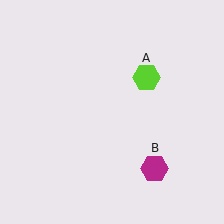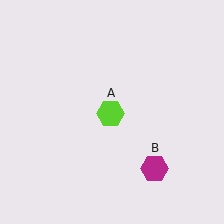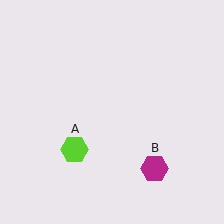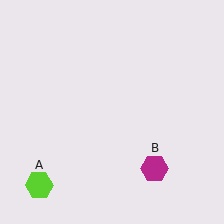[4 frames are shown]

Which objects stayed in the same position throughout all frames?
Magenta hexagon (object B) remained stationary.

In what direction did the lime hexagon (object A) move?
The lime hexagon (object A) moved down and to the left.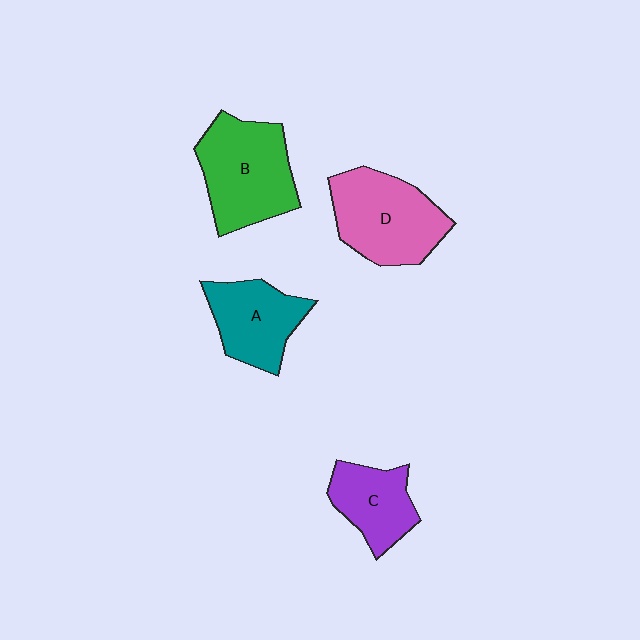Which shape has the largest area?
Shape B (green).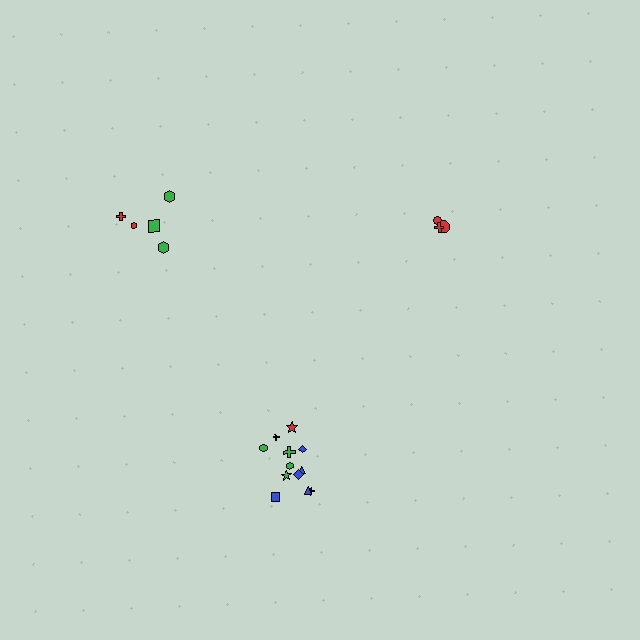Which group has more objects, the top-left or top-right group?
The top-left group.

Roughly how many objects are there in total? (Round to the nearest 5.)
Roughly 20 objects in total.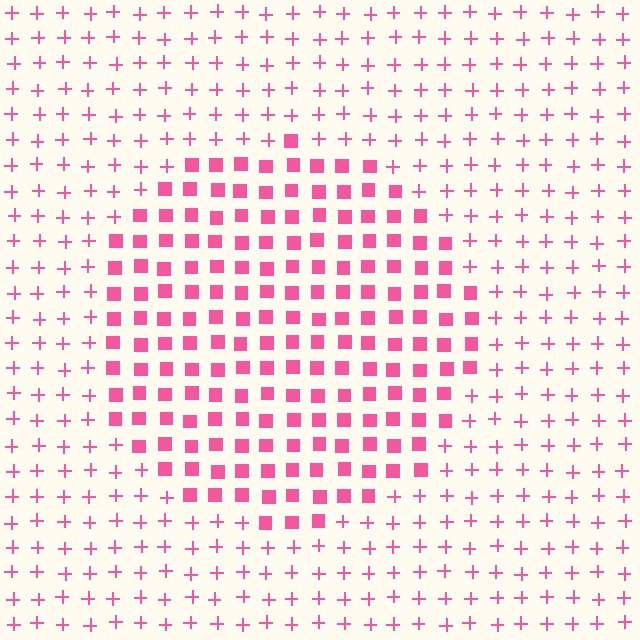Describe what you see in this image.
The image is filled with small pink elements arranged in a uniform grid. A circle-shaped region contains squares, while the surrounding area contains plus signs. The boundary is defined purely by the change in element shape.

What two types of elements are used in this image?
The image uses squares inside the circle region and plus signs outside it.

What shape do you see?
I see a circle.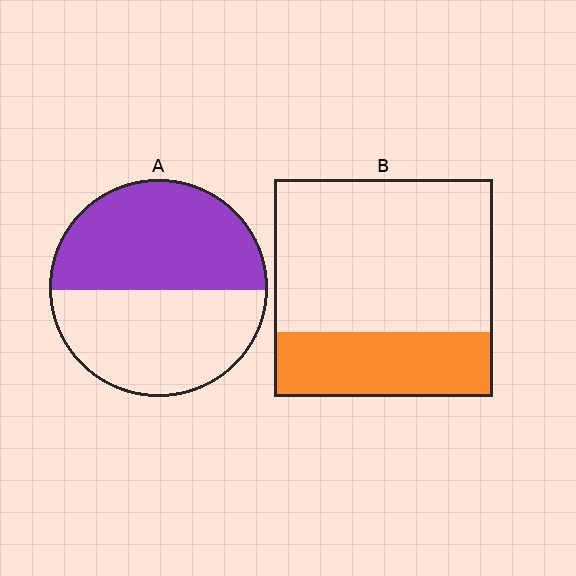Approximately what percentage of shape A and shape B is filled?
A is approximately 50% and B is approximately 30%.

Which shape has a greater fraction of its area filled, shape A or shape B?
Shape A.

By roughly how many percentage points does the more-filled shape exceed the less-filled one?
By roughly 20 percentage points (A over B).